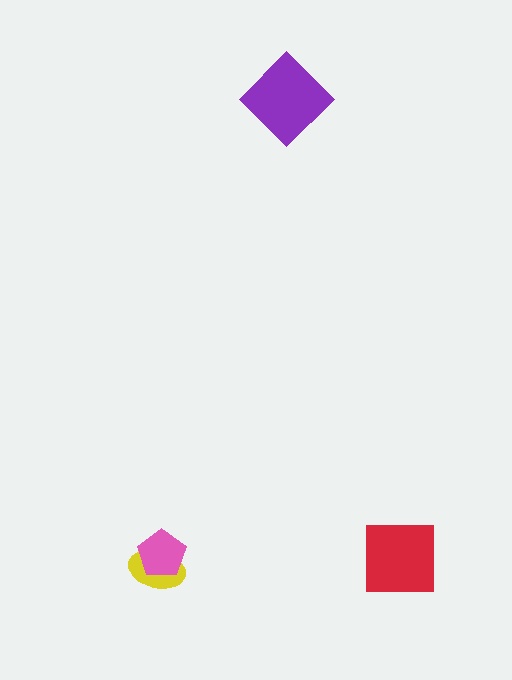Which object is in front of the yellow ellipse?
The pink pentagon is in front of the yellow ellipse.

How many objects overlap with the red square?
0 objects overlap with the red square.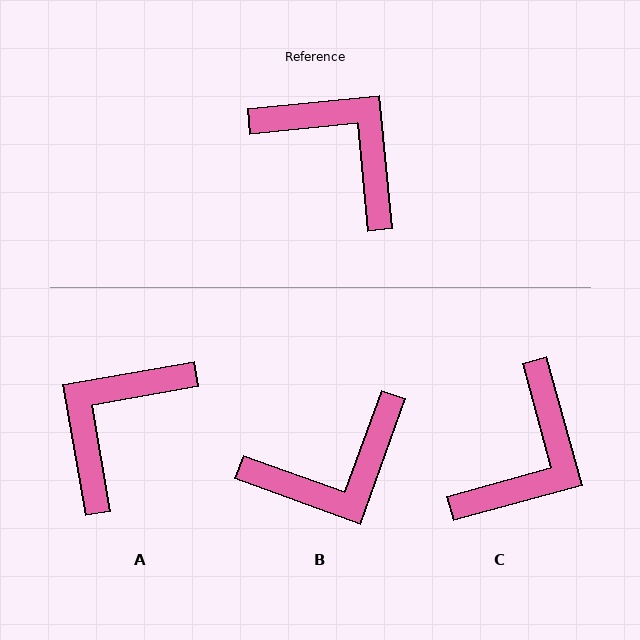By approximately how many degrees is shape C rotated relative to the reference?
Approximately 80 degrees clockwise.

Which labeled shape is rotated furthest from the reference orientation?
B, about 115 degrees away.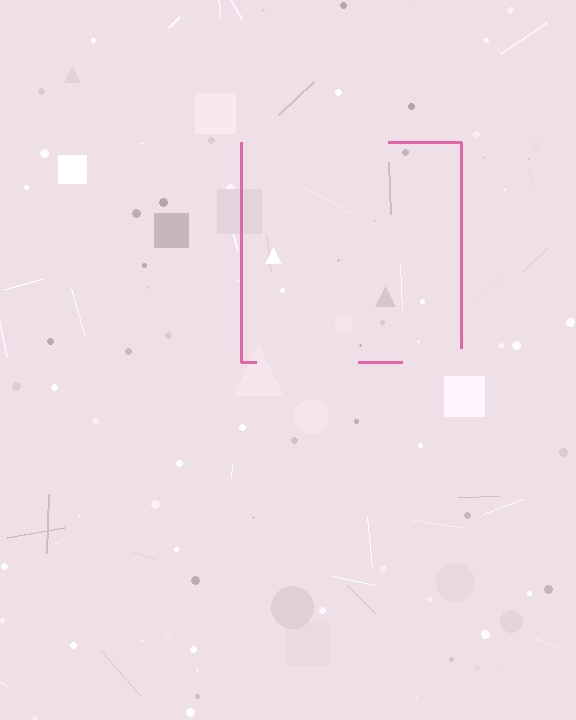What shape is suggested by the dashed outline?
The dashed outline suggests a square.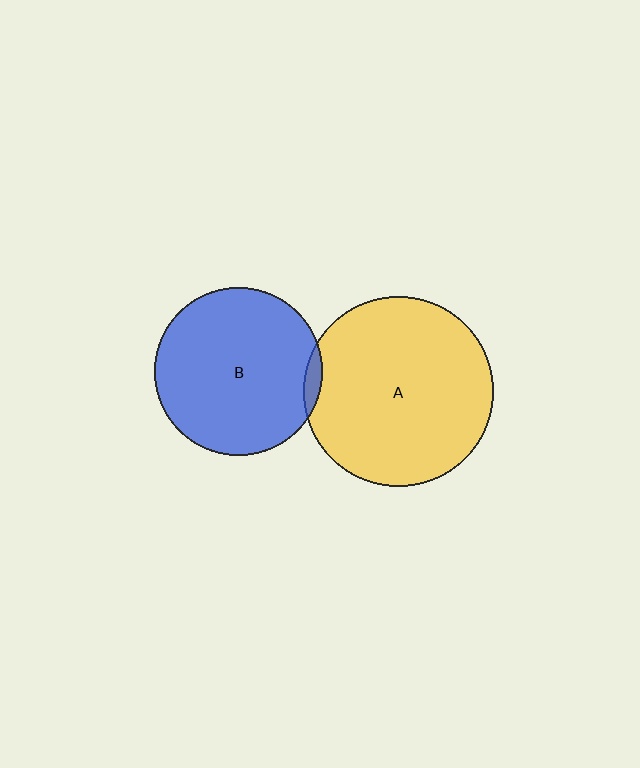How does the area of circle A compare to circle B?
Approximately 1.3 times.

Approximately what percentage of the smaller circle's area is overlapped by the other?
Approximately 5%.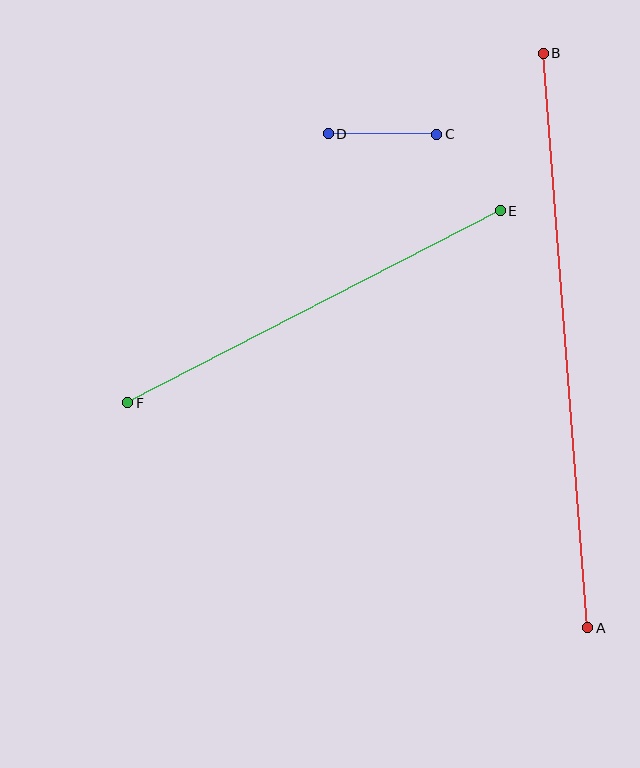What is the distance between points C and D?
The distance is approximately 108 pixels.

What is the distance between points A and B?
The distance is approximately 576 pixels.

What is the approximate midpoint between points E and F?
The midpoint is at approximately (314, 307) pixels.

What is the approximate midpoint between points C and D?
The midpoint is at approximately (383, 134) pixels.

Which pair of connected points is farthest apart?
Points A and B are farthest apart.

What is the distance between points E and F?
The distance is approximately 419 pixels.